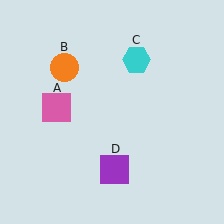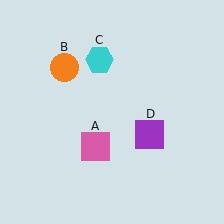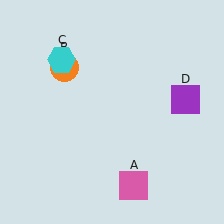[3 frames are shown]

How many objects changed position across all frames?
3 objects changed position: pink square (object A), cyan hexagon (object C), purple square (object D).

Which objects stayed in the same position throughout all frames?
Orange circle (object B) remained stationary.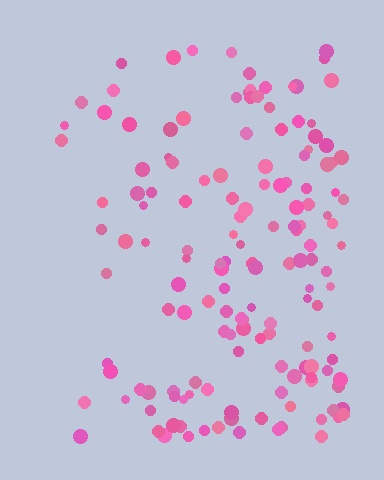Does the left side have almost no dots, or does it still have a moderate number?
Still a moderate number, just noticeably fewer than the right.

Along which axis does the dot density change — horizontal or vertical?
Horizontal.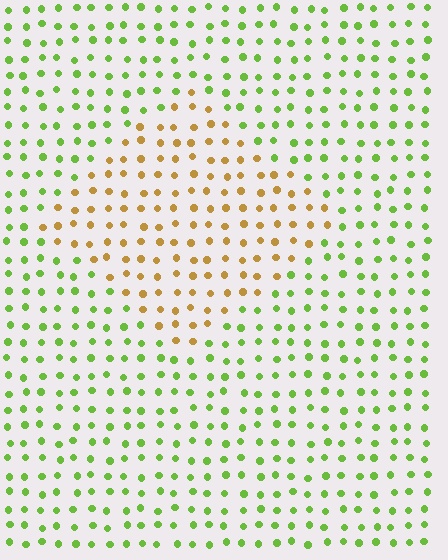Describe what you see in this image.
The image is filled with small lime elements in a uniform arrangement. A diamond-shaped region is visible where the elements are tinted to a slightly different hue, forming a subtle color boundary.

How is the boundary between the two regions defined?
The boundary is defined purely by a slight shift in hue (about 59 degrees). Spacing, size, and orientation are identical on both sides.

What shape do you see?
I see a diamond.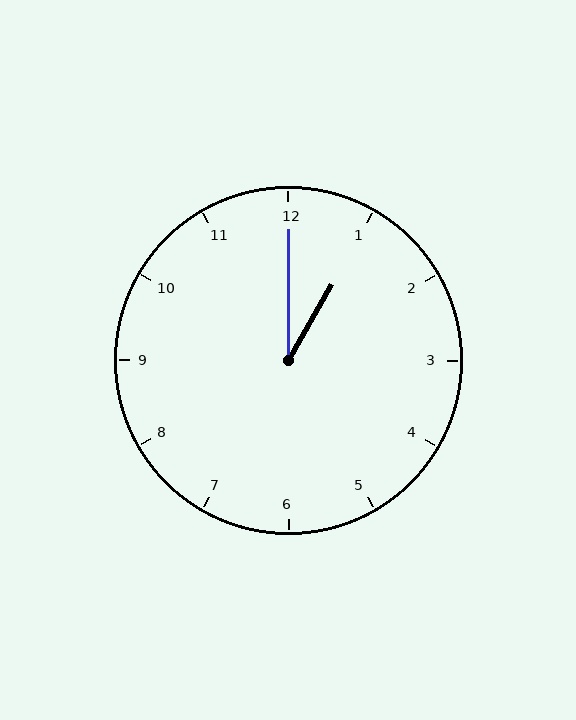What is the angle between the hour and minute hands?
Approximately 30 degrees.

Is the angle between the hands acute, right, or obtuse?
It is acute.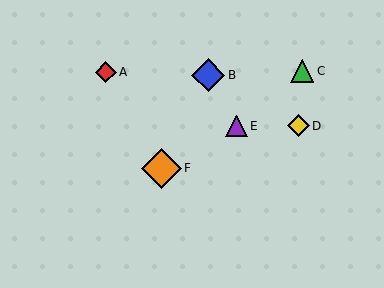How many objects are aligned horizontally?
2 objects (D, E) are aligned horizontally.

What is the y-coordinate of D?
Object D is at y≈126.